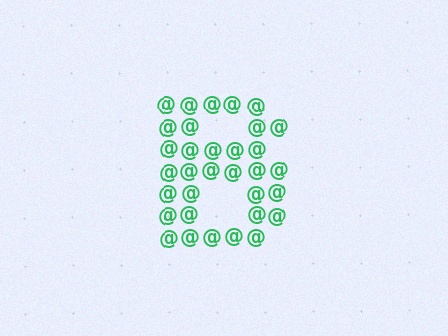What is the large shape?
The large shape is the letter B.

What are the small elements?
The small elements are at signs.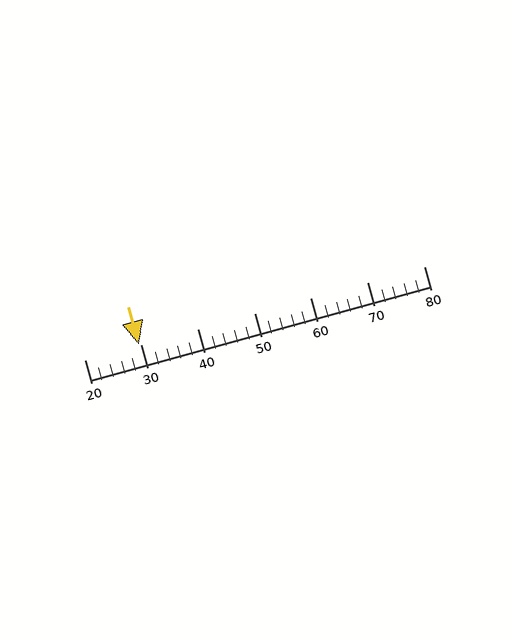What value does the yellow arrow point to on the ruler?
The yellow arrow points to approximately 30.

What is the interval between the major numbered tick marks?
The major tick marks are spaced 10 units apart.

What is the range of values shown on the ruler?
The ruler shows values from 20 to 80.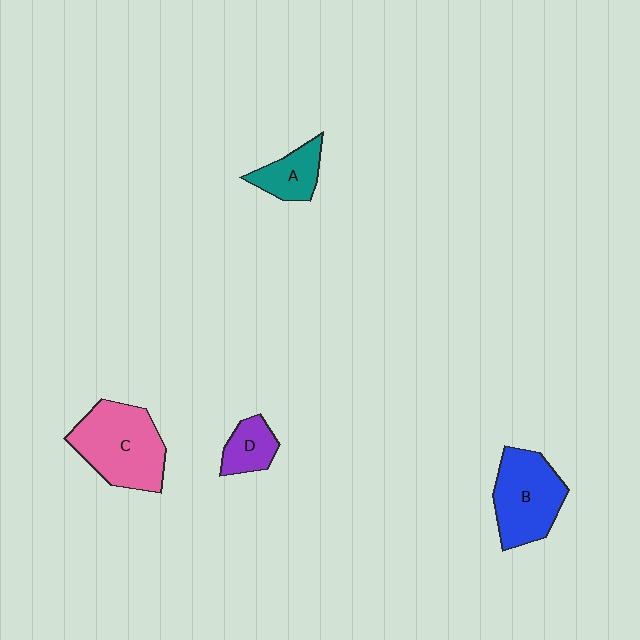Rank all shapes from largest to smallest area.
From largest to smallest: C (pink), B (blue), A (teal), D (purple).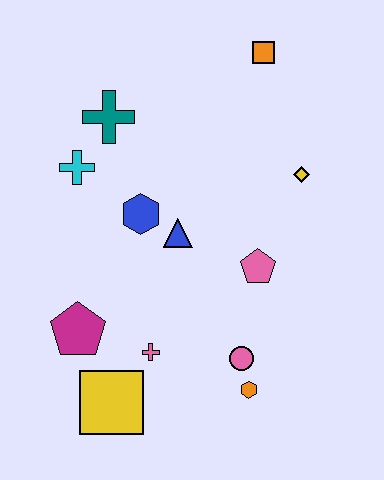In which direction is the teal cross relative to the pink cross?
The teal cross is above the pink cross.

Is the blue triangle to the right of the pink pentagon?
No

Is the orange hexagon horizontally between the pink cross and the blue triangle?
No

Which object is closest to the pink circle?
The orange hexagon is closest to the pink circle.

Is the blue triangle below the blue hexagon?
Yes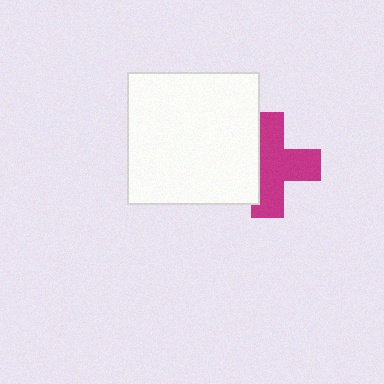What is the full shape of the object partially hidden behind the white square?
The partially hidden object is a magenta cross.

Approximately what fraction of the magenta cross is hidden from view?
Roughly 33% of the magenta cross is hidden behind the white square.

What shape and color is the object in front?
The object in front is a white square.